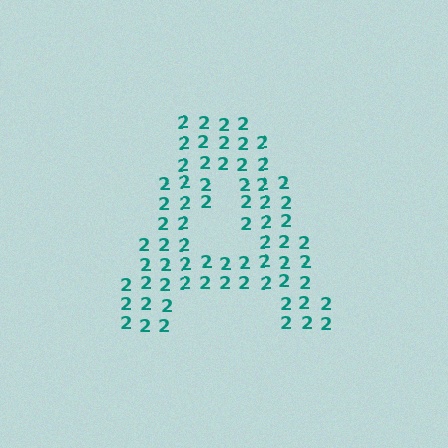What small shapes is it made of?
It is made of small digit 2's.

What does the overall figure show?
The overall figure shows the letter A.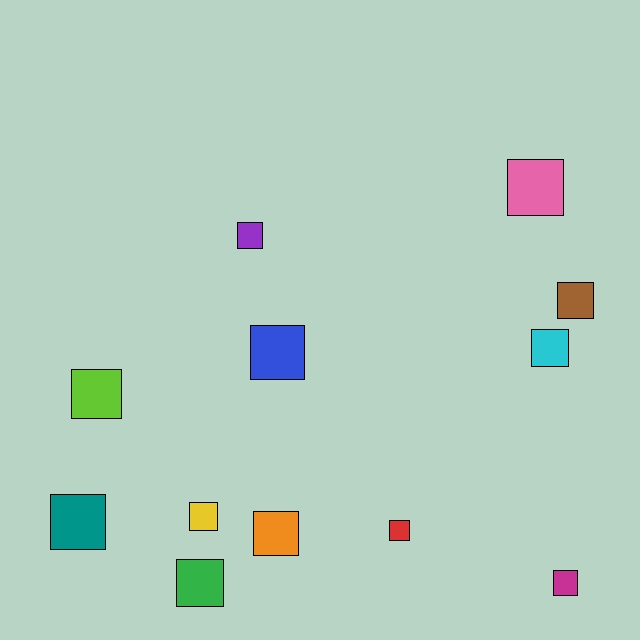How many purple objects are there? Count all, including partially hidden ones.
There is 1 purple object.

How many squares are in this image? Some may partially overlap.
There are 12 squares.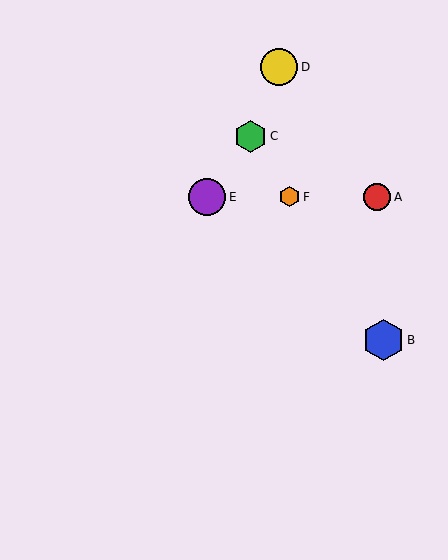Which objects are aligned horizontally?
Objects A, E, F are aligned horizontally.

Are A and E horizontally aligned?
Yes, both are at y≈197.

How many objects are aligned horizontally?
3 objects (A, E, F) are aligned horizontally.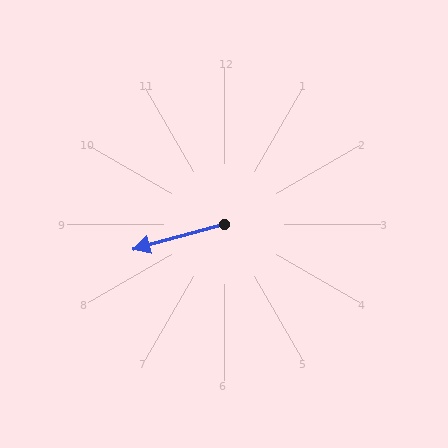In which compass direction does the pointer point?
West.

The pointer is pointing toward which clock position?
Roughly 8 o'clock.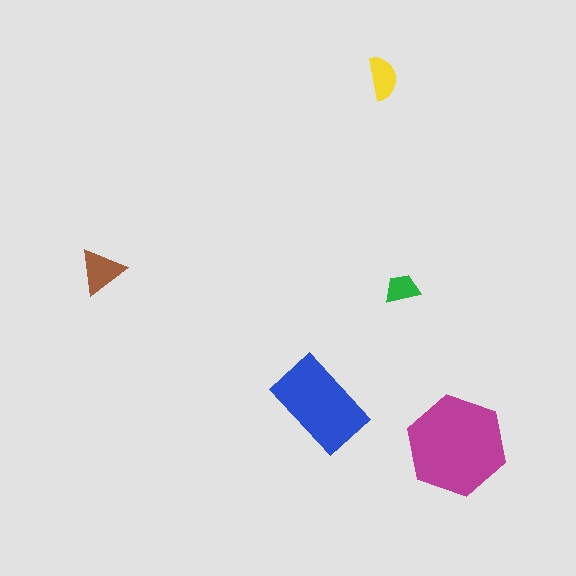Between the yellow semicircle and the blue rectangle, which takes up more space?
The blue rectangle.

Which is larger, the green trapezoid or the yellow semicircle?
The yellow semicircle.